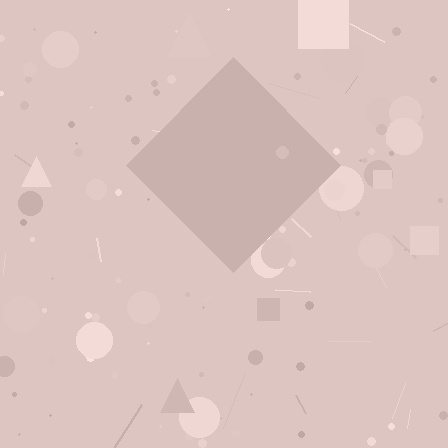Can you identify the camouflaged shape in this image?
The camouflaged shape is a diamond.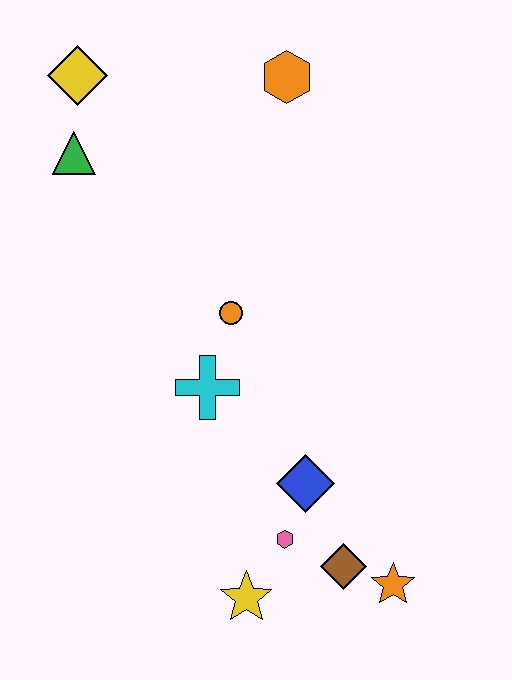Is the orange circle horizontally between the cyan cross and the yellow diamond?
No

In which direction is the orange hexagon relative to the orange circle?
The orange hexagon is above the orange circle.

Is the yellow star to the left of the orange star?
Yes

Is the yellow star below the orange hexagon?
Yes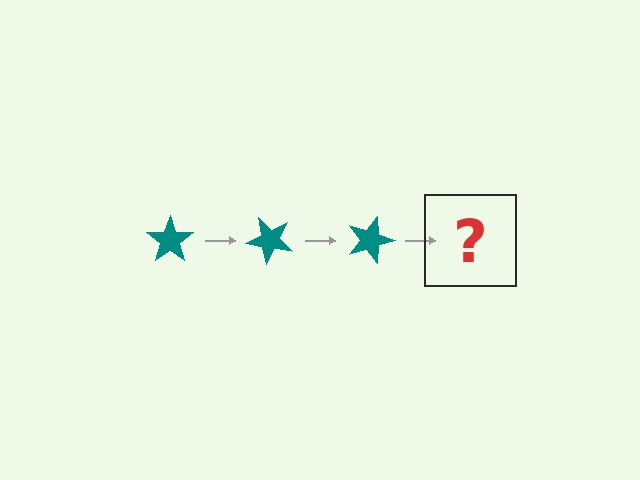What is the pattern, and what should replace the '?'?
The pattern is that the star rotates 45 degrees each step. The '?' should be a teal star rotated 135 degrees.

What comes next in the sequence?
The next element should be a teal star rotated 135 degrees.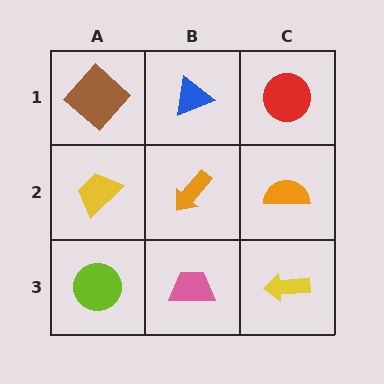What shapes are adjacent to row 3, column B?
An orange arrow (row 2, column B), a lime circle (row 3, column A), a yellow arrow (row 3, column C).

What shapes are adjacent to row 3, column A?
A yellow trapezoid (row 2, column A), a pink trapezoid (row 3, column B).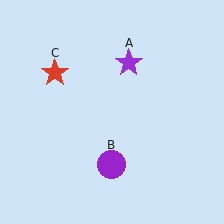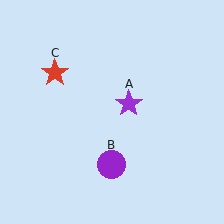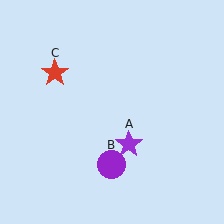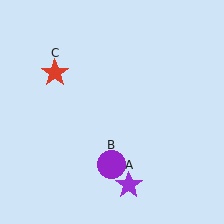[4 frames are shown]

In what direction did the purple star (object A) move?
The purple star (object A) moved down.